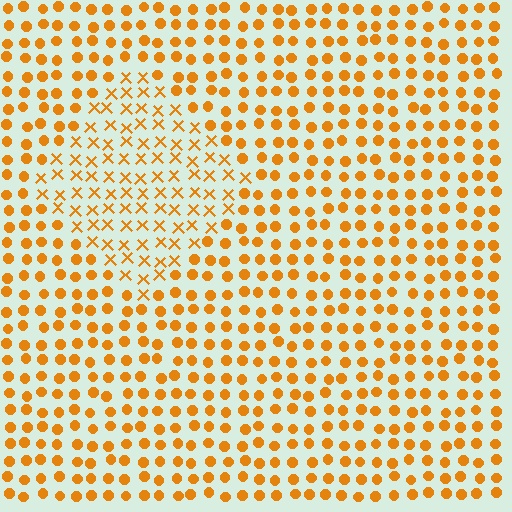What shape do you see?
I see a diamond.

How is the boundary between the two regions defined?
The boundary is defined by a change in element shape: X marks inside vs. circles outside. All elements share the same color and spacing.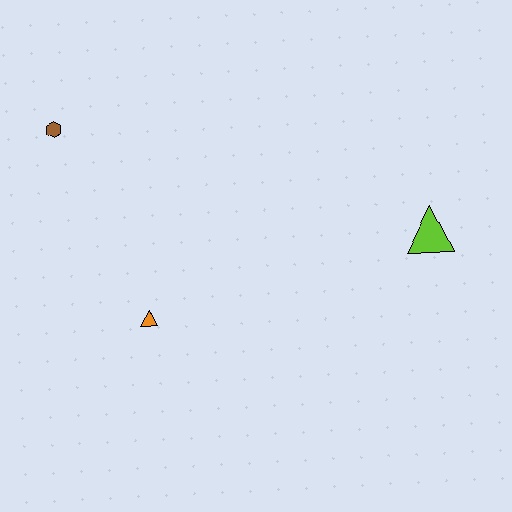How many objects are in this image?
There are 3 objects.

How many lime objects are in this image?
There is 1 lime object.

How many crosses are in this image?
There are no crosses.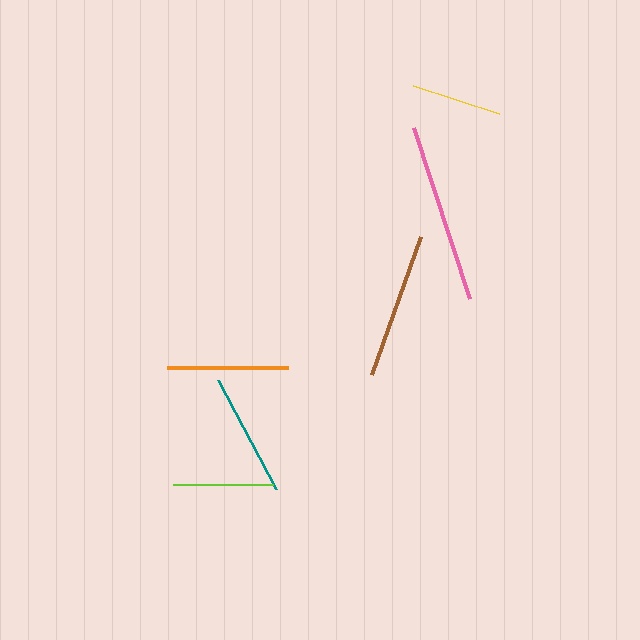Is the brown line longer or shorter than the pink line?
The pink line is longer than the brown line.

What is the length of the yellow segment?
The yellow segment is approximately 90 pixels long.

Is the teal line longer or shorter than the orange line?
The teal line is longer than the orange line.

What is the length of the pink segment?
The pink segment is approximately 180 pixels long.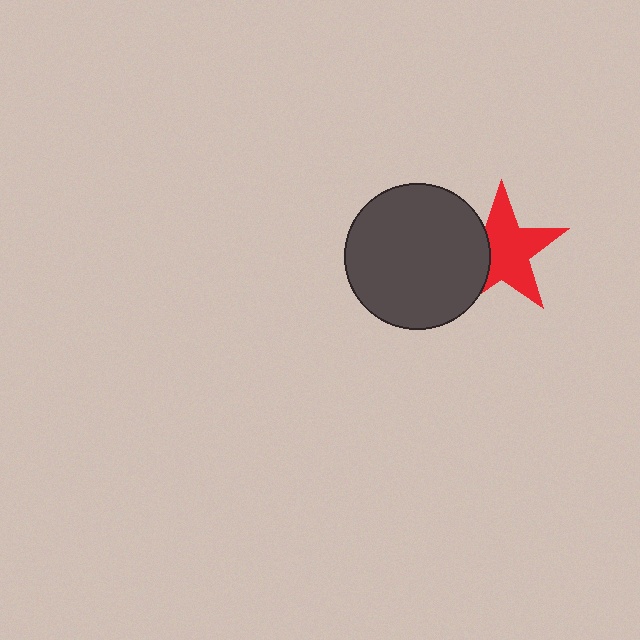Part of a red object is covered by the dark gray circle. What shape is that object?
It is a star.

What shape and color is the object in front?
The object in front is a dark gray circle.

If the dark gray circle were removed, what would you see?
You would see the complete red star.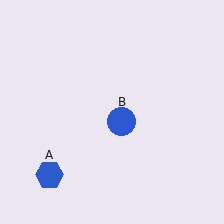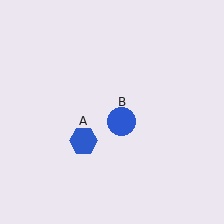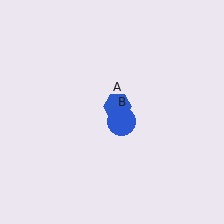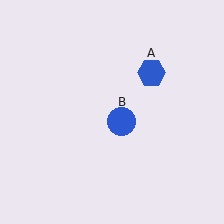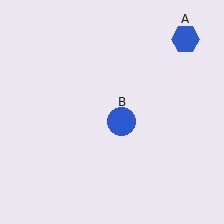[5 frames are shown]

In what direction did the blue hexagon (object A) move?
The blue hexagon (object A) moved up and to the right.